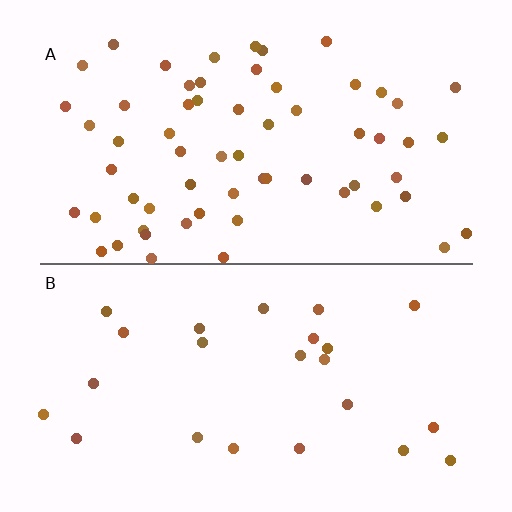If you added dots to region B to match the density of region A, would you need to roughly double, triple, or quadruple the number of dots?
Approximately triple.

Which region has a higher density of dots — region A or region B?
A (the top).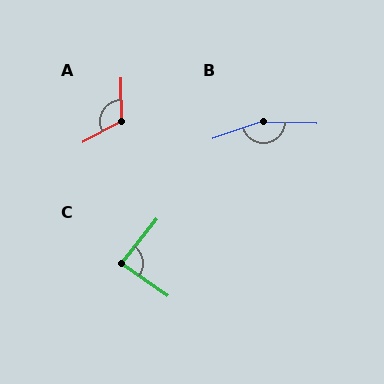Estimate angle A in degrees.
Approximately 118 degrees.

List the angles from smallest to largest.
C (86°), A (118°), B (159°).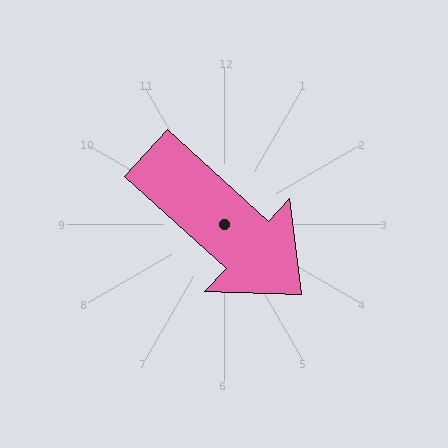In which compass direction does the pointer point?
Southeast.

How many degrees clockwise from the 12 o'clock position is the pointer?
Approximately 132 degrees.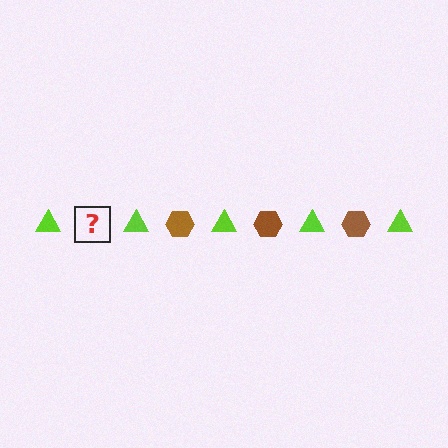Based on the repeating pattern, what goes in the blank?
The blank should be a brown hexagon.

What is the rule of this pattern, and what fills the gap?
The rule is that the pattern alternates between lime triangle and brown hexagon. The gap should be filled with a brown hexagon.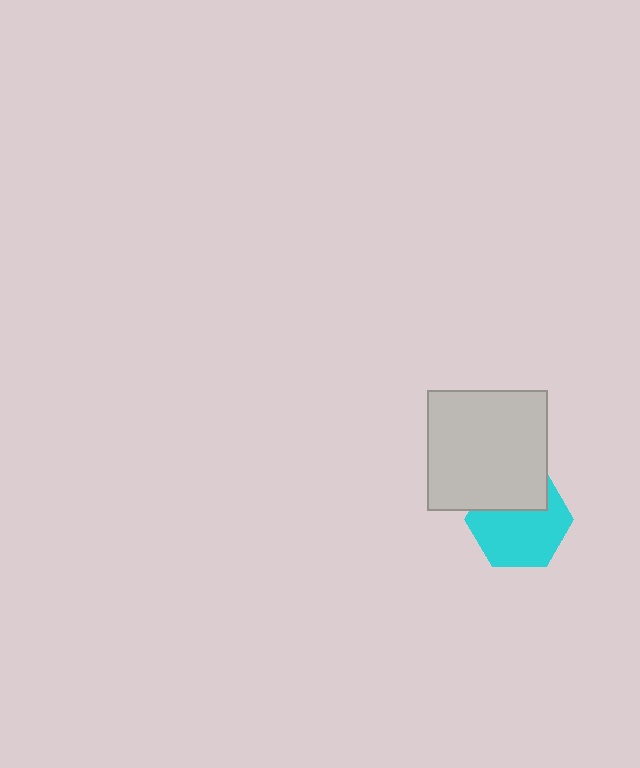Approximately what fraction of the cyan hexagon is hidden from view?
Roughly 34% of the cyan hexagon is hidden behind the light gray square.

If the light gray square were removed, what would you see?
You would see the complete cyan hexagon.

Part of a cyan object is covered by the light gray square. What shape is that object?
It is a hexagon.